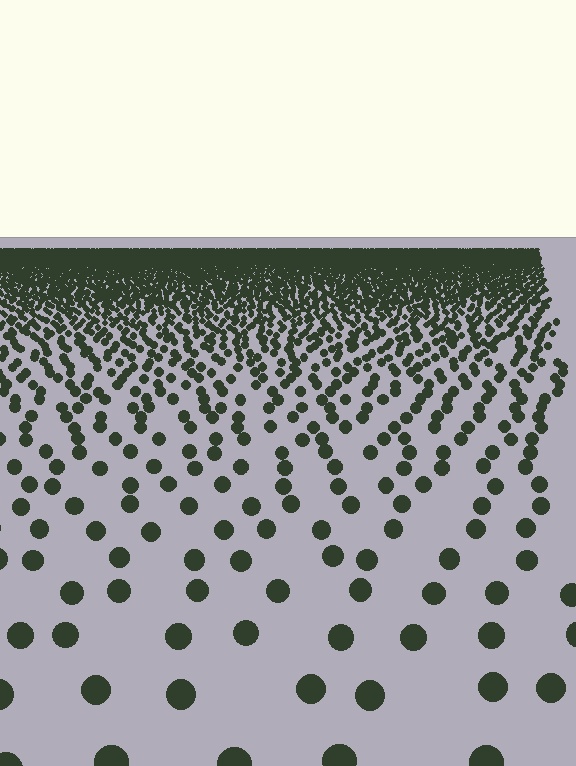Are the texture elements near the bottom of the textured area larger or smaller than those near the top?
Larger. Near the bottom, elements are closer to the viewer and appear at a bigger on-screen size.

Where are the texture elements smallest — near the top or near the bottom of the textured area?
Near the top.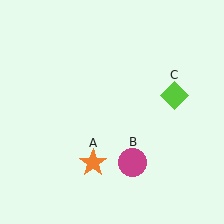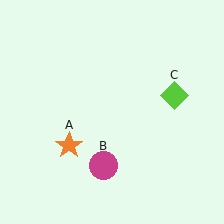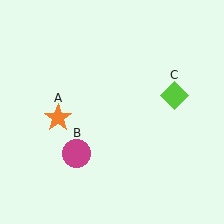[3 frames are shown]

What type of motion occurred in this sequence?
The orange star (object A), magenta circle (object B) rotated clockwise around the center of the scene.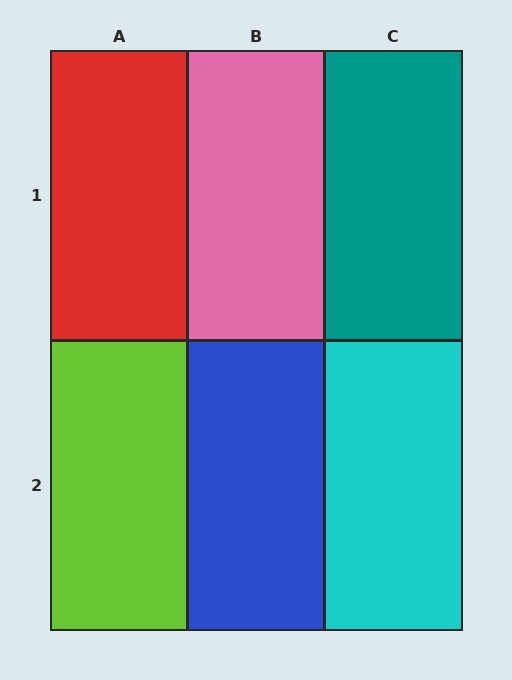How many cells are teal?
1 cell is teal.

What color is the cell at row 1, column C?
Teal.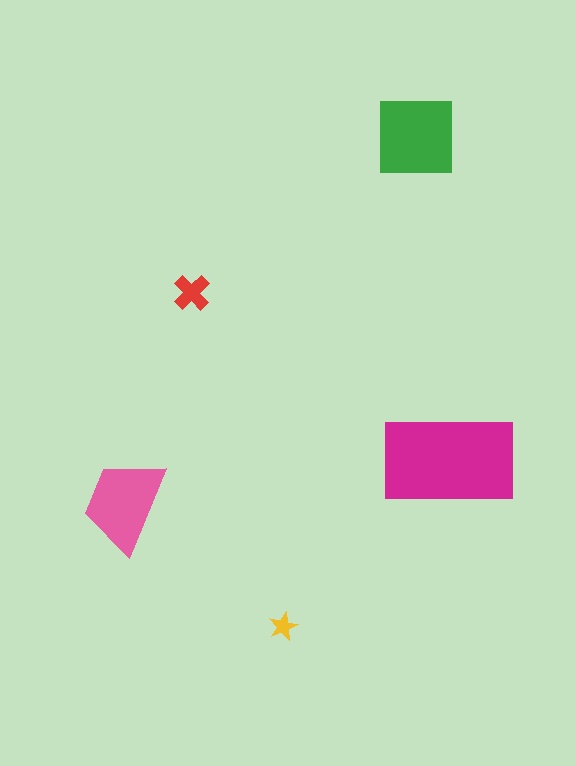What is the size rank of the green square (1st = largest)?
2nd.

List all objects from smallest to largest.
The yellow star, the red cross, the pink trapezoid, the green square, the magenta rectangle.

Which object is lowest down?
The yellow star is bottommost.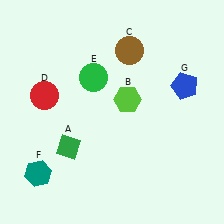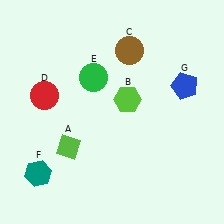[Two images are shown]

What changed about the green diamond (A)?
In Image 1, A is green. In Image 2, it changed to lime.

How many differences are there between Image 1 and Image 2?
There is 1 difference between the two images.